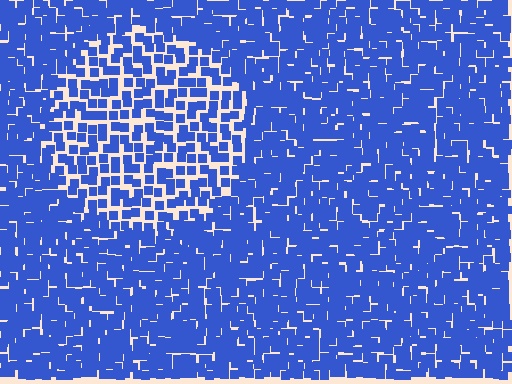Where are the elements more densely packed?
The elements are more densely packed outside the circle boundary.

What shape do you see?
I see a circle.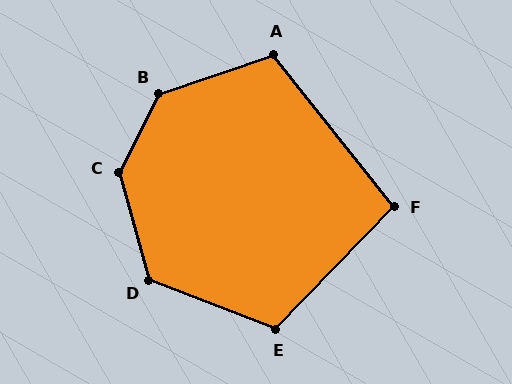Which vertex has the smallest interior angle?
F, at approximately 98 degrees.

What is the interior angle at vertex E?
Approximately 113 degrees (obtuse).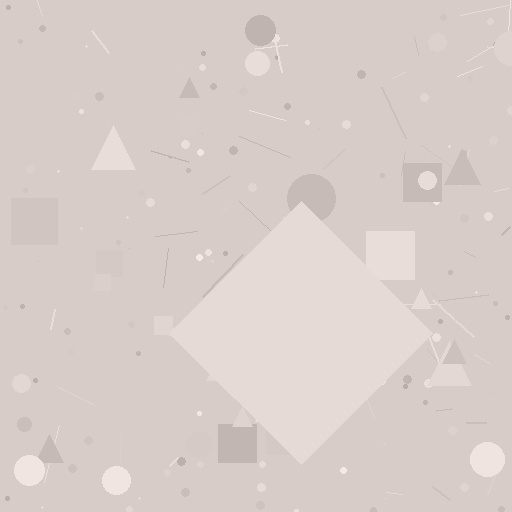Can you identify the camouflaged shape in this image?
The camouflaged shape is a diamond.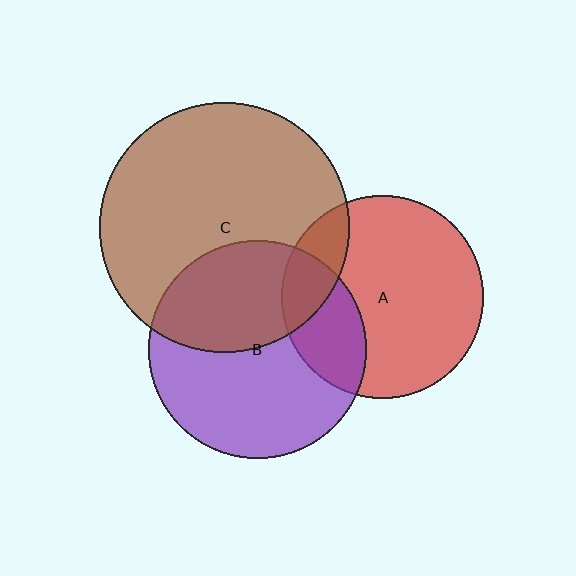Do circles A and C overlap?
Yes.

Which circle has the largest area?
Circle C (brown).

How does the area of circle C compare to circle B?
Approximately 1.3 times.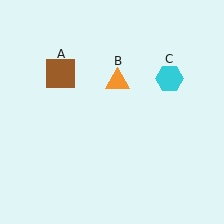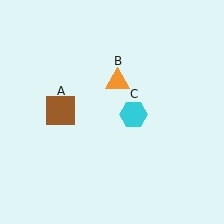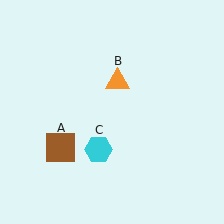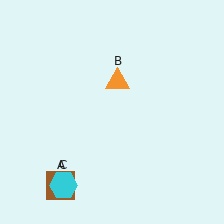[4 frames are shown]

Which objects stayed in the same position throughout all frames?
Orange triangle (object B) remained stationary.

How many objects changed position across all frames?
2 objects changed position: brown square (object A), cyan hexagon (object C).